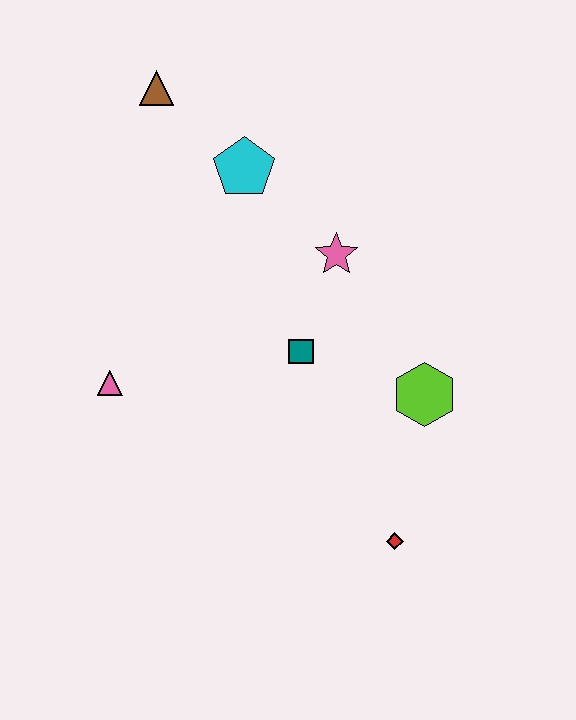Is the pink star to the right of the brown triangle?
Yes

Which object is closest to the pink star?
The teal square is closest to the pink star.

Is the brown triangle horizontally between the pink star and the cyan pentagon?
No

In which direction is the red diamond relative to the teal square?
The red diamond is below the teal square.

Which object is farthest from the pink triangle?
The red diamond is farthest from the pink triangle.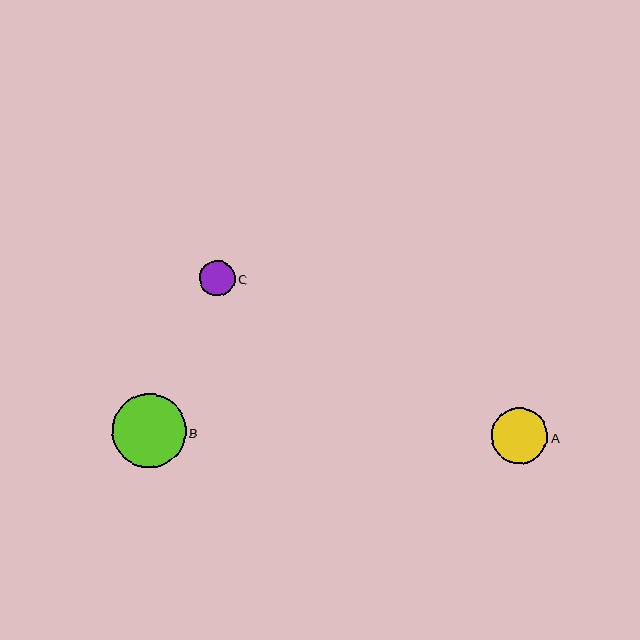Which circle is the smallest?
Circle C is the smallest with a size of approximately 36 pixels.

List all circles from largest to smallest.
From largest to smallest: B, A, C.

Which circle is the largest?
Circle B is the largest with a size of approximately 73 pixels.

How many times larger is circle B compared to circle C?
Circle B is approximately 2.1 times the size of circle C.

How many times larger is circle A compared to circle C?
Circle A is approximately 1.6 times the size of circle C.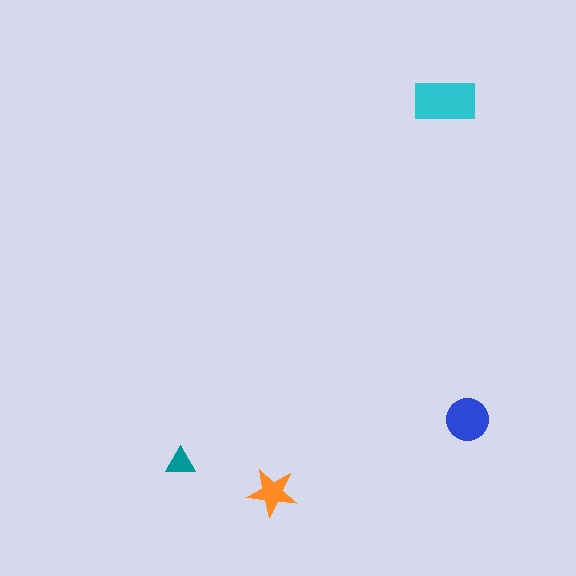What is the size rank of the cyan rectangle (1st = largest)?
1st.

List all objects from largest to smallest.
The cyan rectangle, the blue circle, the orange star, the teal triangle.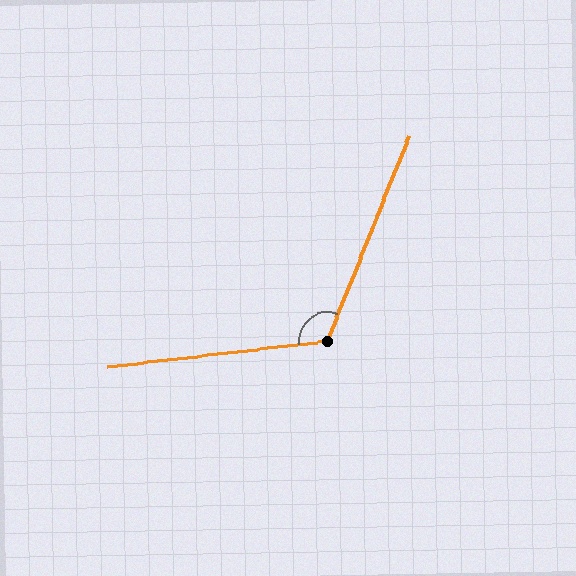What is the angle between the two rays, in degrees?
Approximately 119 degrees.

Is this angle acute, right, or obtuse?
It is obtuse.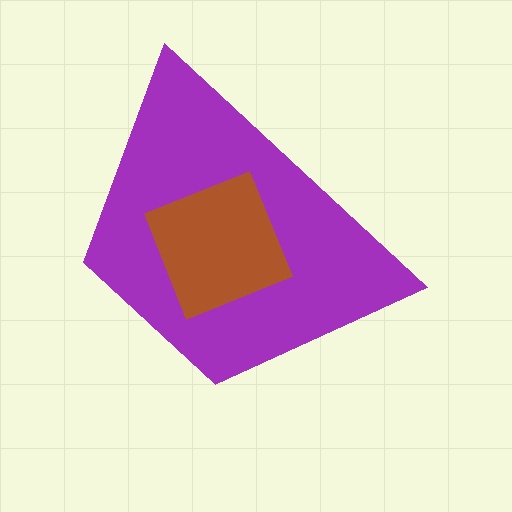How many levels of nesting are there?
2.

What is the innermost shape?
The brown diamond.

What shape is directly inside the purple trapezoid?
The brown diamond.